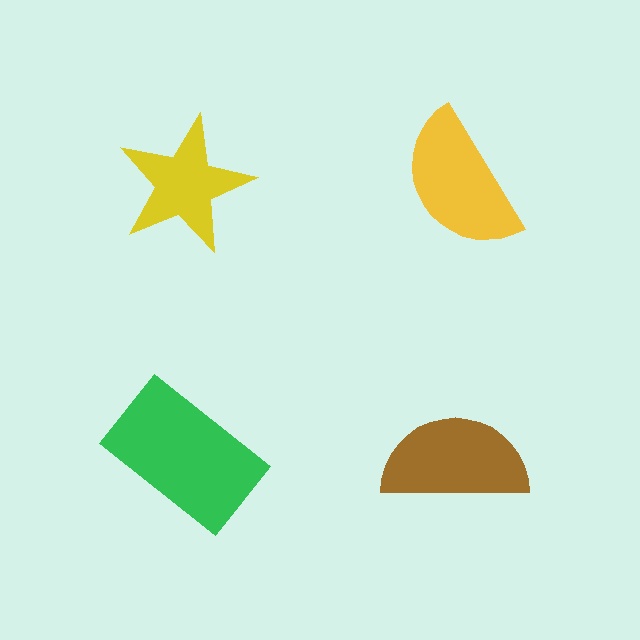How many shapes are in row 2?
2 shapes.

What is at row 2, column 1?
A green rectangle.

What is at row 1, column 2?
A yellow semicircle.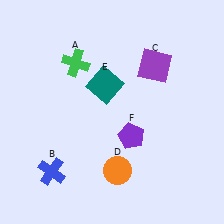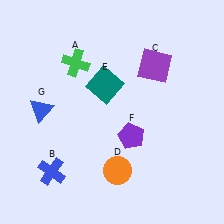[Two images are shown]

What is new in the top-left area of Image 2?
A blue triangle (G) was added in the top-left area of Image 2.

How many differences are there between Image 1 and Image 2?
There is 1 difference between the two images.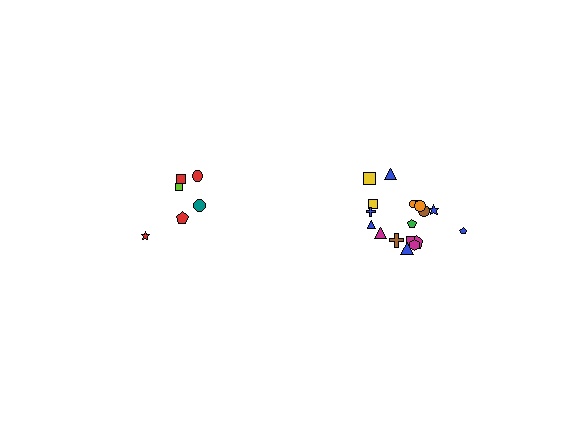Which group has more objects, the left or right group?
The right group.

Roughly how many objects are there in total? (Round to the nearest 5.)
Roughly 25 objects in total.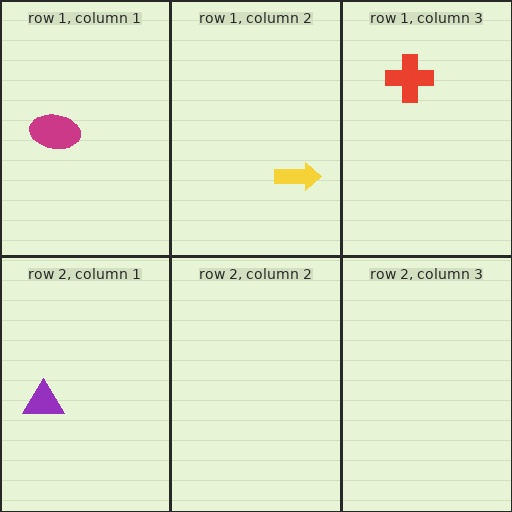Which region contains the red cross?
The row 1, column 3 region.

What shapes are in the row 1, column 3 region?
The red cross.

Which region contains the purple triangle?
The row 2, column 1 region.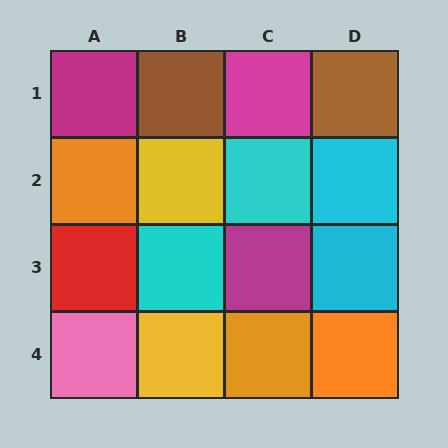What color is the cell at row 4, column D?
Orange.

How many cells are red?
1 cell is red.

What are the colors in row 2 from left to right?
Orange, yellow, cyan, cyan.